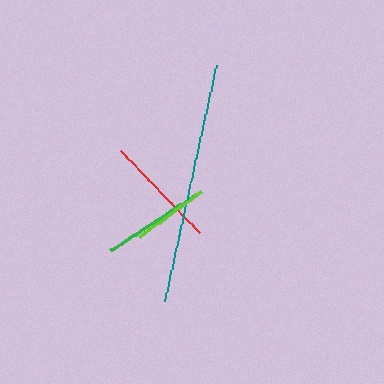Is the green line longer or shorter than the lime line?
The green line is longer than the lime line.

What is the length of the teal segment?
The teal segment is approximately 242 pixels long.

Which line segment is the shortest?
The lime line is the shortest at approximately 77 pixels.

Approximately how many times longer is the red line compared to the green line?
The red line is approximately 1.1 times the length of the green line.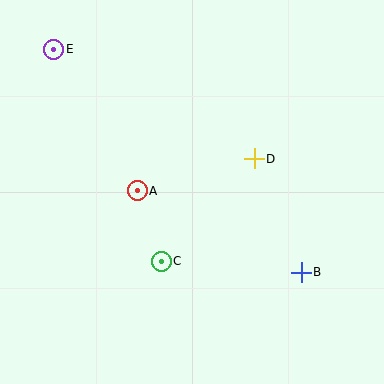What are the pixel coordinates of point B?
Point B is at (301, 272).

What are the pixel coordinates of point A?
Point A is at (137, 191).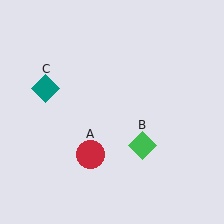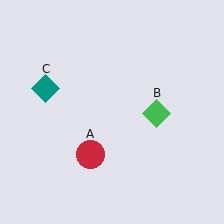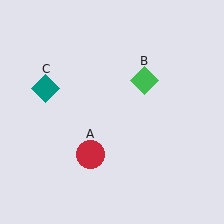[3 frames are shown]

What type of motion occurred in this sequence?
The green diamond (object B) rotated counterclockwise around the center of the scene.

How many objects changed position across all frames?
1 object changed position: green diamond (object B).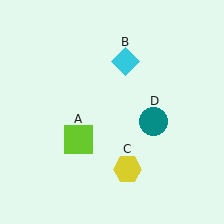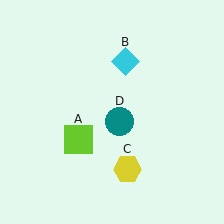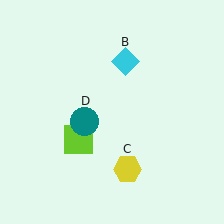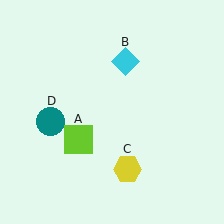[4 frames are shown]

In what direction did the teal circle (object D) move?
The teal circle (object D) moved left.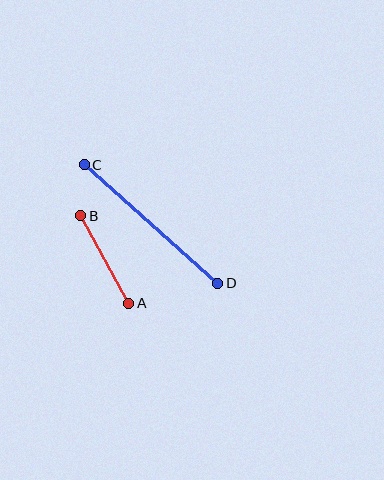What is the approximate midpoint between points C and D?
The midpoint is at approximately (151, 224) pixels.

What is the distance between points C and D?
The distance is approximately 179 pixels.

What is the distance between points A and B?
The distance is approximately 100 pixels.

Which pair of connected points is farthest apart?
Points C and D are farthest apart.